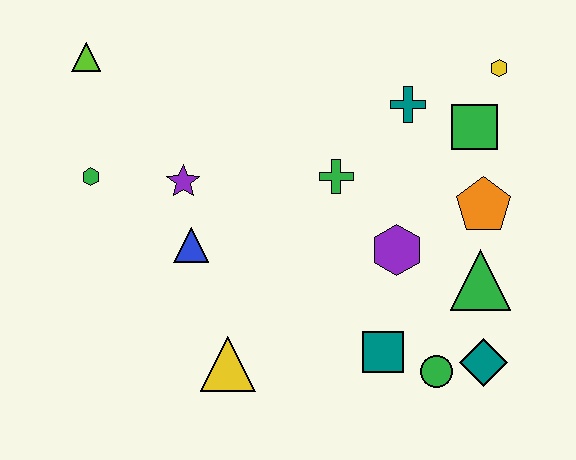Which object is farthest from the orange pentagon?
The lime triangle is farthest from the orange pentagon.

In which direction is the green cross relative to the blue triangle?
The green cross is to the right of the blue triangle.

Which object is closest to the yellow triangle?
The blue triangle is closest to the yellow triangle.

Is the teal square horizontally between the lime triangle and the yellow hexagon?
Yes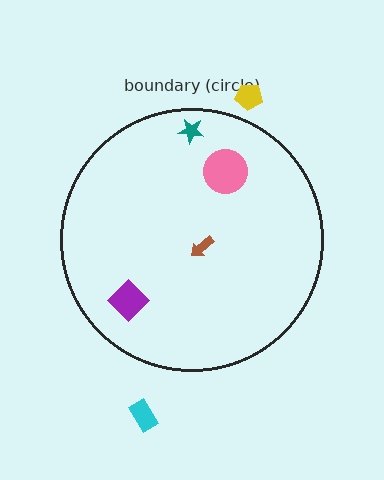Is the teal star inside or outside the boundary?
Inside.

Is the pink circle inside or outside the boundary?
Inside.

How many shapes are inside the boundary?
4 inside, 2 outside.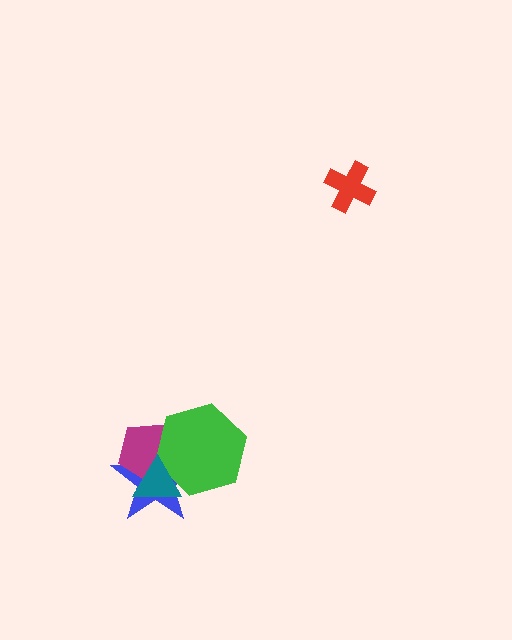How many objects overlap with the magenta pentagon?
3 objects overlap with the magenta pentagon.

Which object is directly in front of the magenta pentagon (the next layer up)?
The green hexagon is directly in front of the magenta pentagon.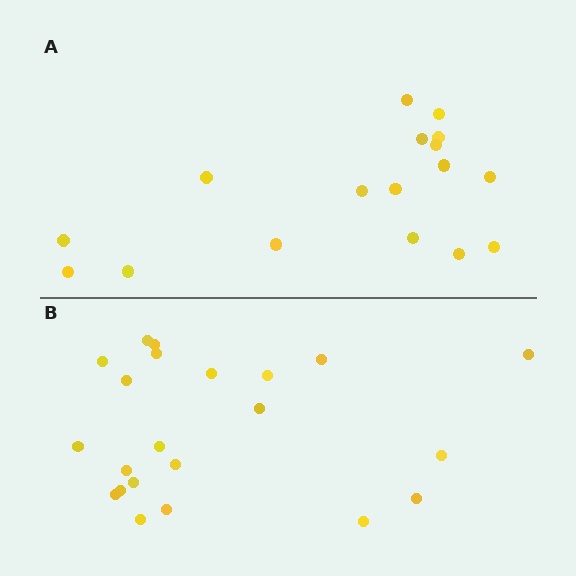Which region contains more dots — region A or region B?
Region B (the bottom region) has more dots.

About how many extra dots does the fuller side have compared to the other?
Region B has about 5 more dots than region A.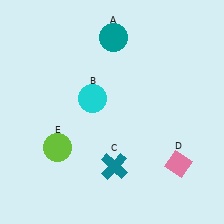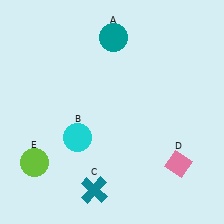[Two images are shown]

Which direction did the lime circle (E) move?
The lime circle (E) moved left.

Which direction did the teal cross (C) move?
The teal cross (C) moved down.